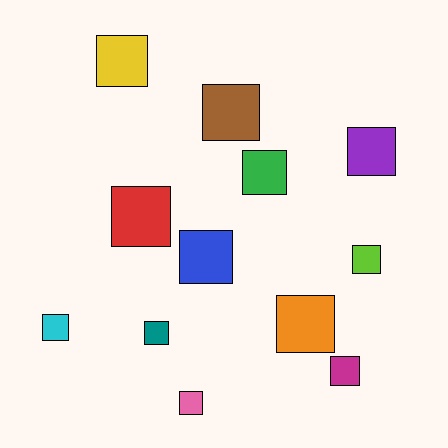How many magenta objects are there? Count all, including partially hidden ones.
There is 1 magenta object.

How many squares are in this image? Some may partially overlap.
There are 12 squares.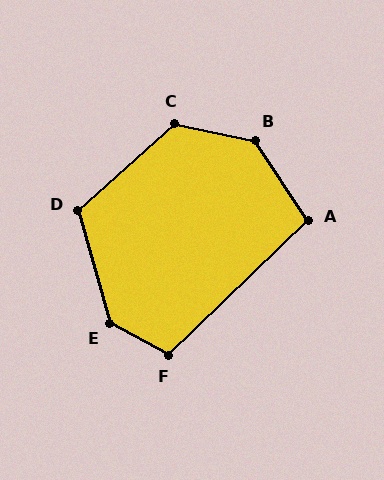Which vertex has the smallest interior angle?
A, at approximately 101 degrees.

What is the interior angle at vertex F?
Approximately 108 degrees (obtuse).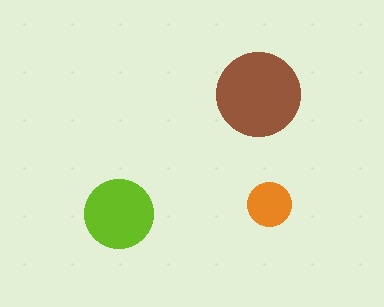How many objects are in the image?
There are 3 objects in the image.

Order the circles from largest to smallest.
the brown one, the lime one, the orange one.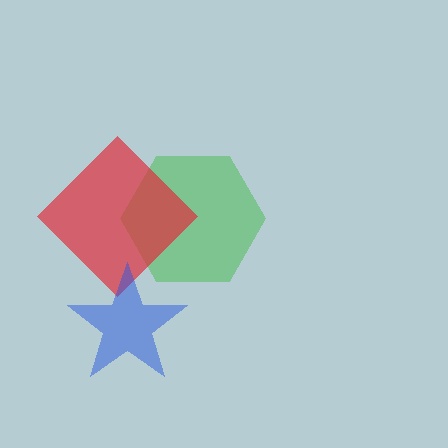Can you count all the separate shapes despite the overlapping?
Yes, there are 3 separate shapes.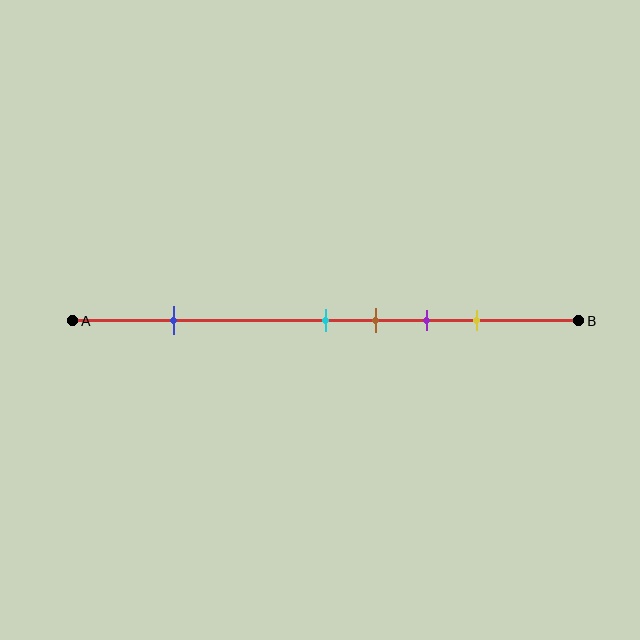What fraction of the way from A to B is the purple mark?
The purple mark is approximately 70% (0.7) of the way from A to B.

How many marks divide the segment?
There are 5 marks dividing the segment.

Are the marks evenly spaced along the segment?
No, the marks are not evenly spaced.